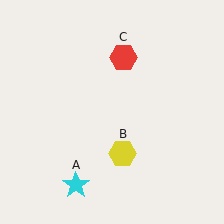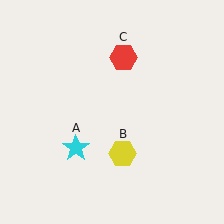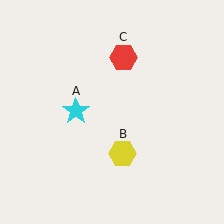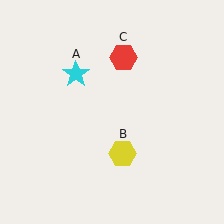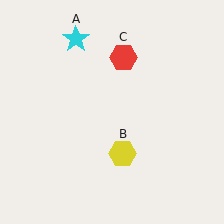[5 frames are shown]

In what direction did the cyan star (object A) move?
The cyan star (object A) moved up.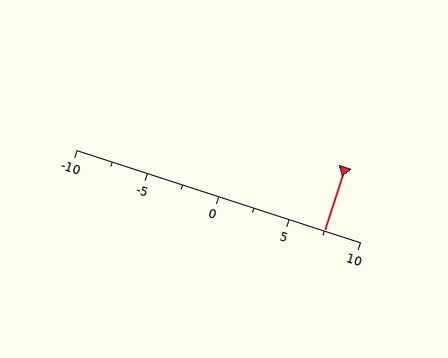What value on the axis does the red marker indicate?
The marker indicates approximately 7.5.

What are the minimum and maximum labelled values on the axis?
The axis runs from -10 to 10.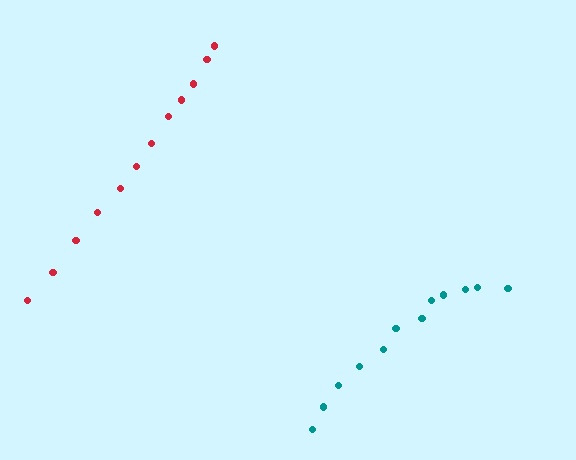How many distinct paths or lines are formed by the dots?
There are 2 distinct paths.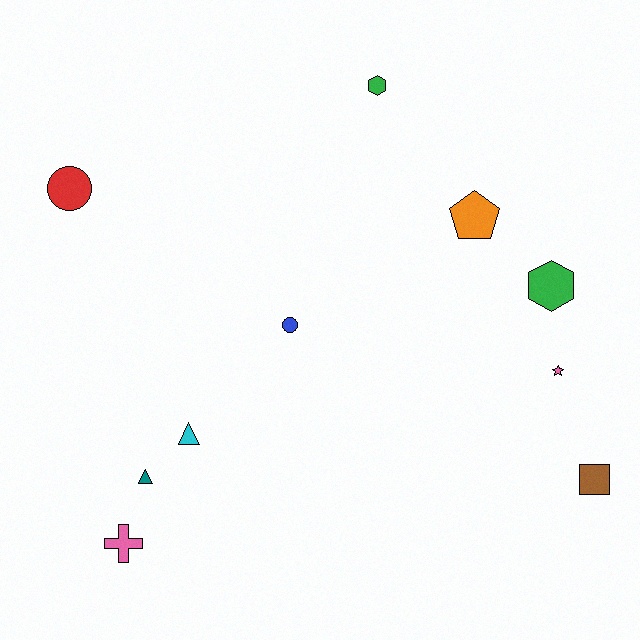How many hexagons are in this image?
There are 2 hexagons.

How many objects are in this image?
There are 10 objects.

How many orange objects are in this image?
There is 1 orange object.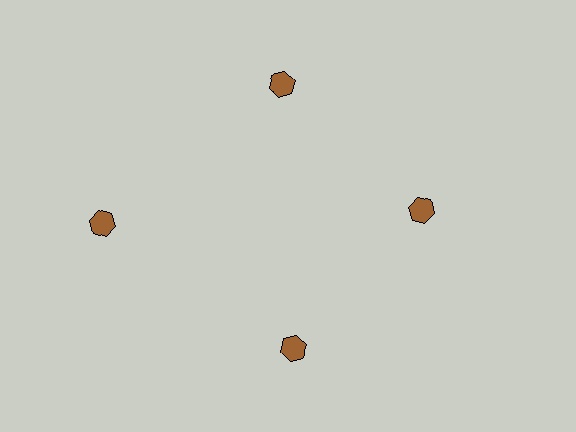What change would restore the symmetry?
The symmetry would be restored by moving it inward, back onto the ring so that all 4 hexagons sit at equal angles and equal distance from the center.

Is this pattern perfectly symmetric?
No. The 4 brown hexagons are arranged in a ring, but one element near the 9 o'clock position is pushed outward from the center, breaking the 4-fold rotational symmetry.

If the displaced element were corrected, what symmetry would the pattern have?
It would have 4-fold rotational symmetry — the pattern would map onto itself every 90 degrees.